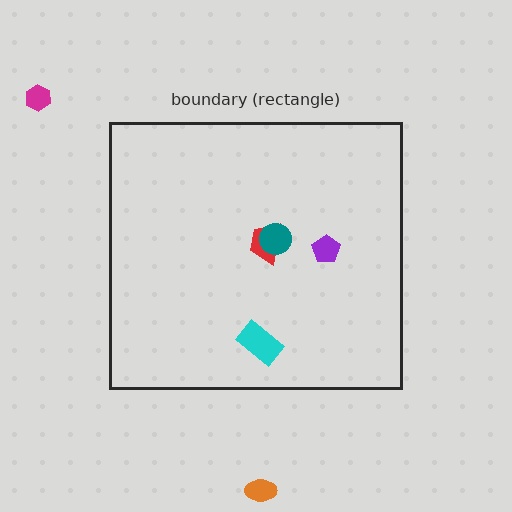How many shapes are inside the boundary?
4 inside, 2 outside.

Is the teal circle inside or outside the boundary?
Inside.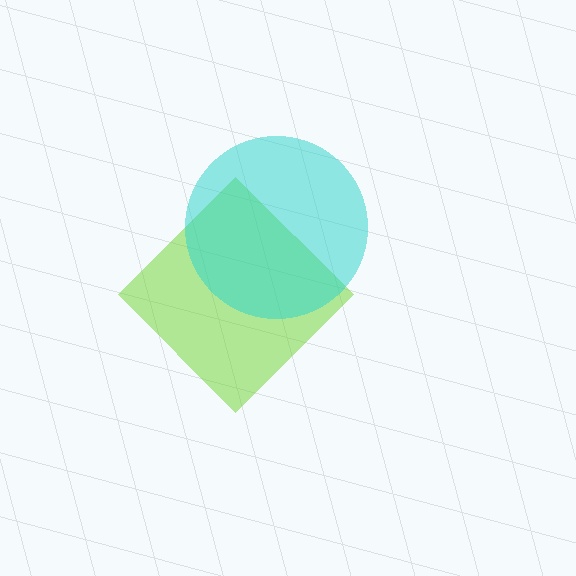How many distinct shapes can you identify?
There are 2 distinct shapes: a lime diamond, a cyan circle.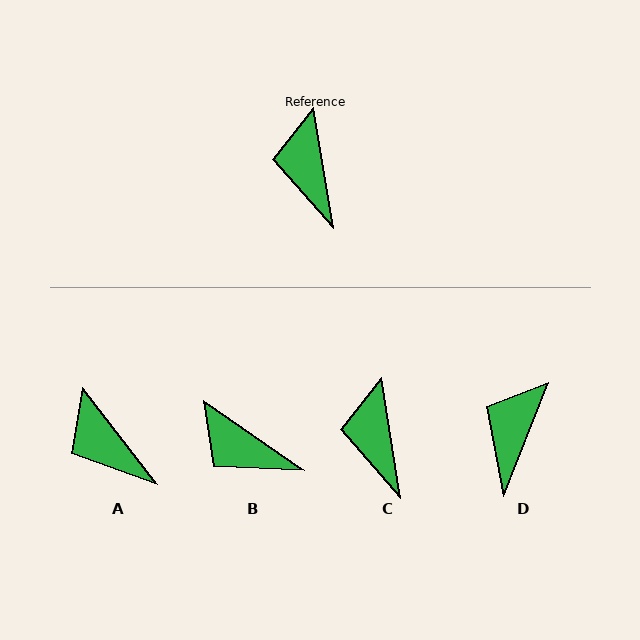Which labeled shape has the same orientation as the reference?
C.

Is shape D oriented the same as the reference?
No, it is off by about 31 degrees.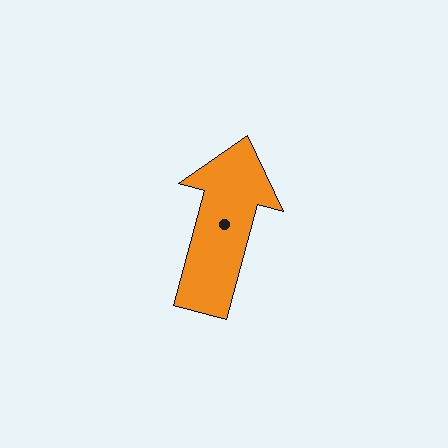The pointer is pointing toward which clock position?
Roughly 1 o'clock.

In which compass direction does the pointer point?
North.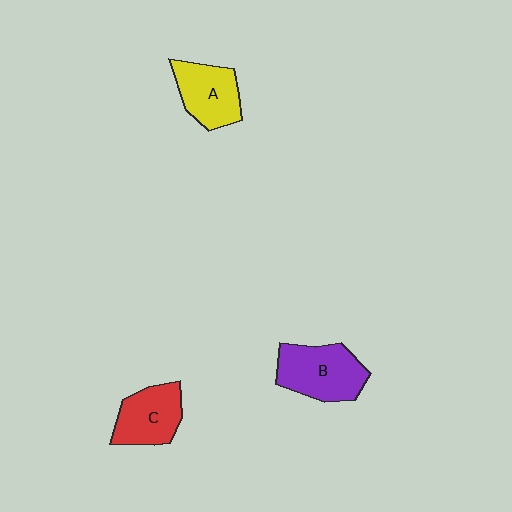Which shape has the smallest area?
Shape C (red).